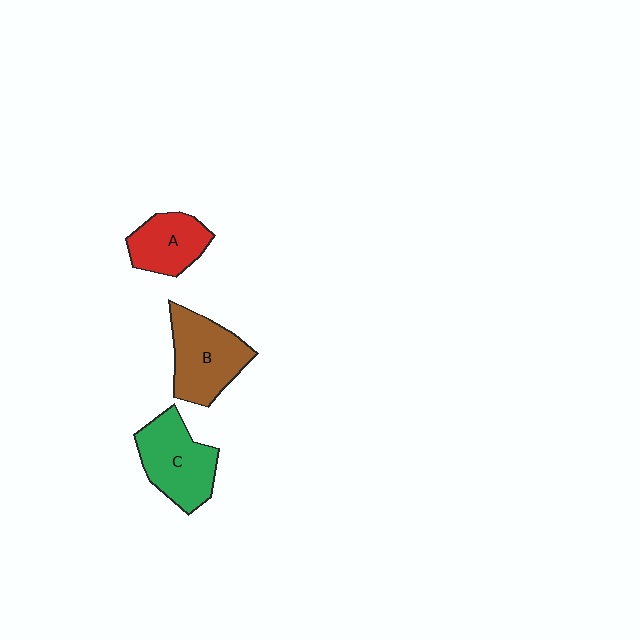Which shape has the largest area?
Shape B (brown).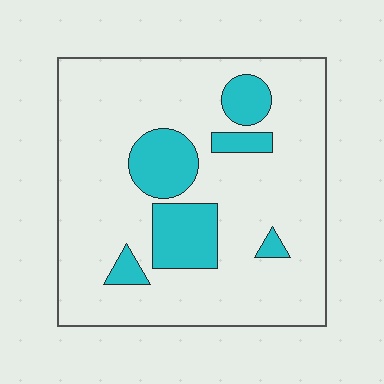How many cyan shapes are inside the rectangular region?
6.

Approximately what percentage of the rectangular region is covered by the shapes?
Approximately 20%.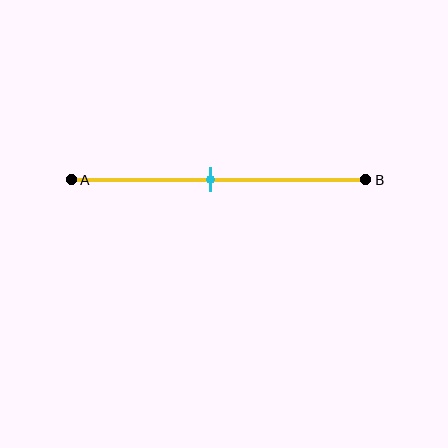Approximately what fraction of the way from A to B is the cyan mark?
The cyan mark is approximately 45% of the way from A to B.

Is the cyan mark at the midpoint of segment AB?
Yes, the mark is approximately at the midpoint.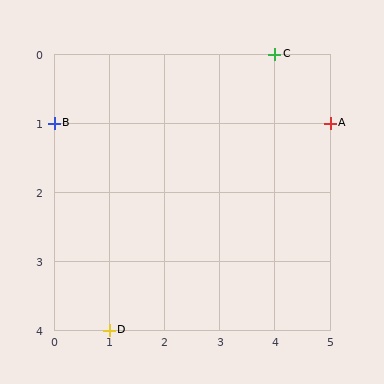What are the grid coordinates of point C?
Point C is at grid coordinates (4, 0).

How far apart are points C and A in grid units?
Points C and A are 1 column and 1 row apart (about 1.4 grid units diagonally).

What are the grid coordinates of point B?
Point B is at grid coordinates (0, 1).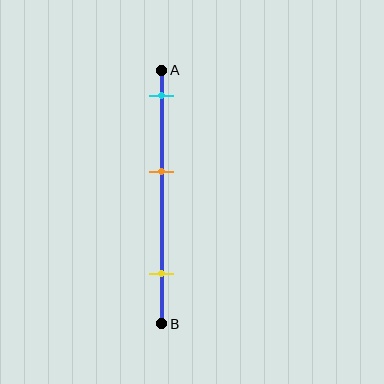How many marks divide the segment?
There are 3 marks dividing the segment.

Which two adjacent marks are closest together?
The cyan and orange marks are the closest adjacent pair.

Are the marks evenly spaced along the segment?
Yes, the marks are approximately evenly spaced.